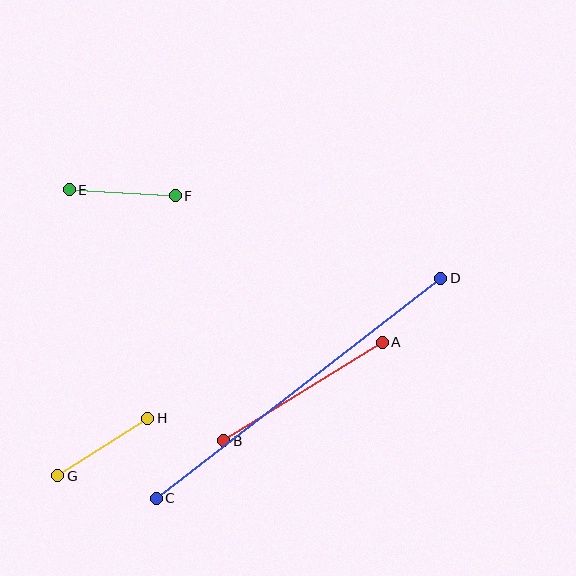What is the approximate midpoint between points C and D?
The midpoint is at approximately (299, 388) pixels.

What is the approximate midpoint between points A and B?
The midpoint is at approximately (303, 391) pixels.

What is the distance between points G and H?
The distance is approximately 107 pixels.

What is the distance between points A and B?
The distance is approximately 187 pixels.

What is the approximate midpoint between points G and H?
The midpoint is at approximately (103, 447) pixels.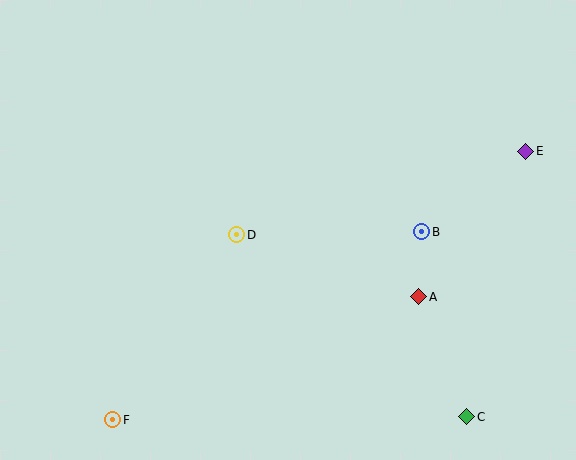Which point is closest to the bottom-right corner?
Point C is closest to the bottom-right corner.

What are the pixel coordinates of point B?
Point B is at (422, 232).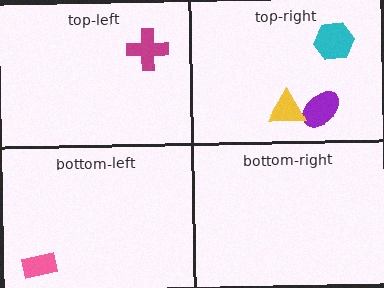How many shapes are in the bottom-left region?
1.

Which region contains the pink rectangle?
The bottom-left region.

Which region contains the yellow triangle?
The top-right region.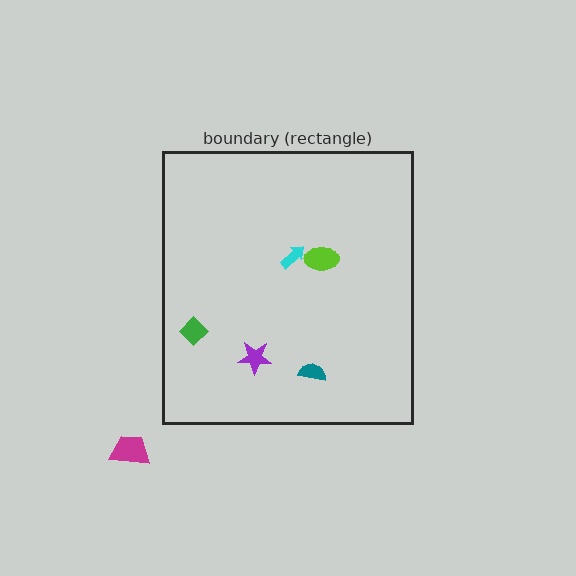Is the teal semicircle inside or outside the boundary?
Inside.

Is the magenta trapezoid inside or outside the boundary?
Outside.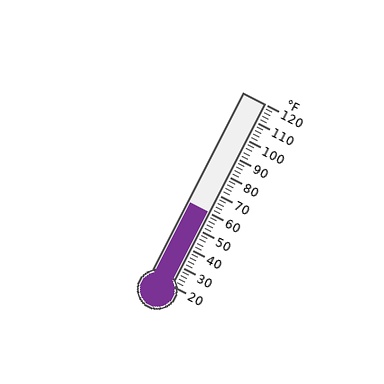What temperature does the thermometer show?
The thermometer shows approximately 60°F.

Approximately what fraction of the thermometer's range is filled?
The thermometer is filled to approximately 40% of its range.